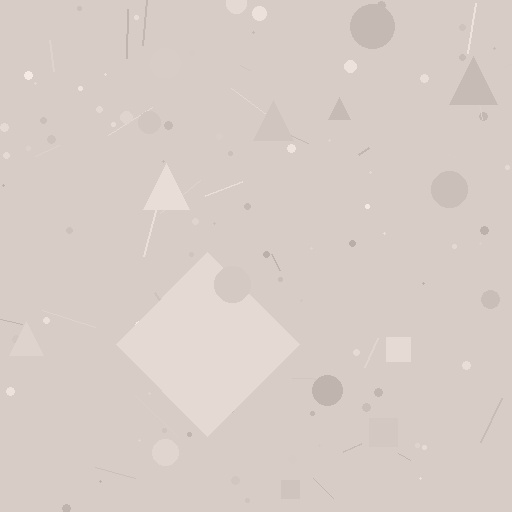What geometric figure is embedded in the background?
A diamond is embedded in the background.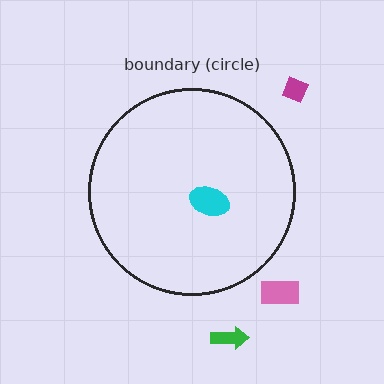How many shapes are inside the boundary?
1 inside, 3 outside.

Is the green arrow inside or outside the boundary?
Outside.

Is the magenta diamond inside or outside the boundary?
Outside.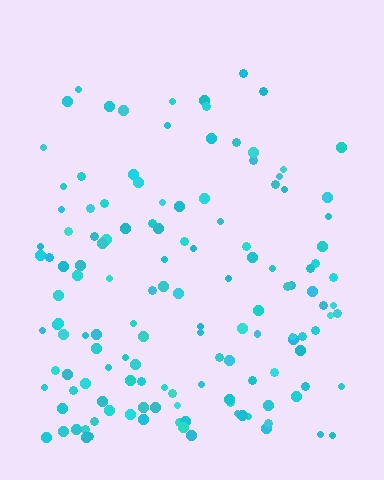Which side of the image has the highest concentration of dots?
The bottom.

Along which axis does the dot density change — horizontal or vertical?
Vertical.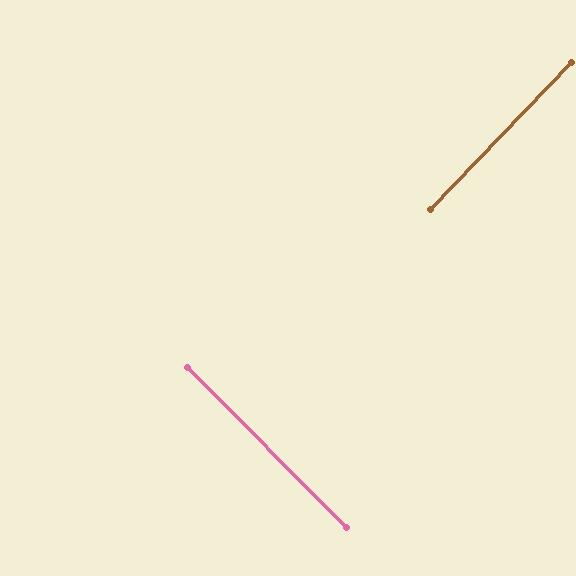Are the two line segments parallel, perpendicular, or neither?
Perpendicular — they meet at approximately 89°.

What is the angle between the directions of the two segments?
Approximately 89 degrees.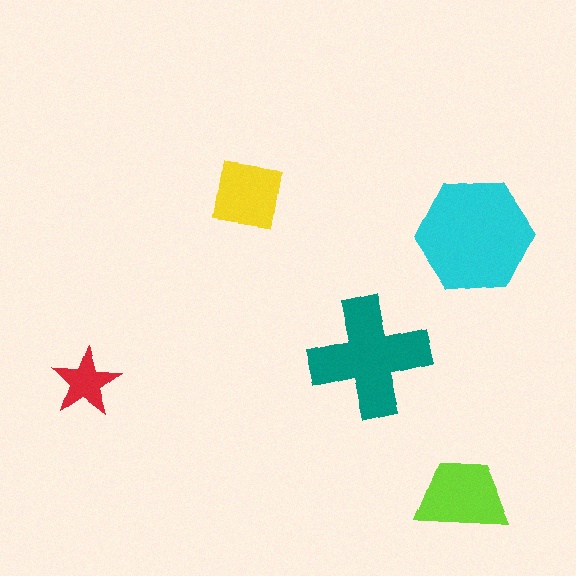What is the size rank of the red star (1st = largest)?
5th.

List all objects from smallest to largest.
The red star, the yellow square, the lime trapezoid, the teal cross, the cyan hexagon.